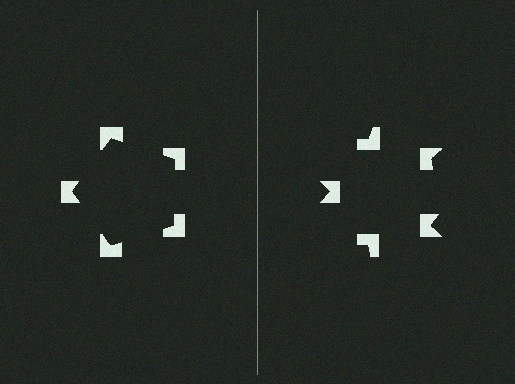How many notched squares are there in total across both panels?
10 — 5 on each side.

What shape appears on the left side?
An illusory pentagon.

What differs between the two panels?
The notched squares are positioned identically on both sides; only the wedge orientations differ. On the left they align to a pentagon; on the right they are misaligned.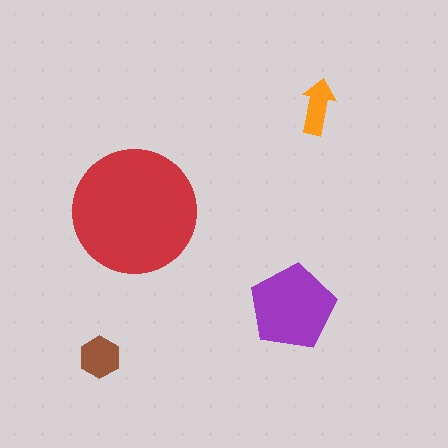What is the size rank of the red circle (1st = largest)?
1st.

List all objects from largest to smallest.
The red circle, the purple pentagon, the brown hexagon, the orange arrow.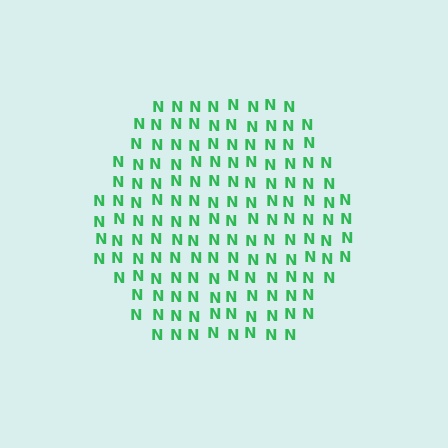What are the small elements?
The small elements are letter N's.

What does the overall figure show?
The overall figure shows a hexagon.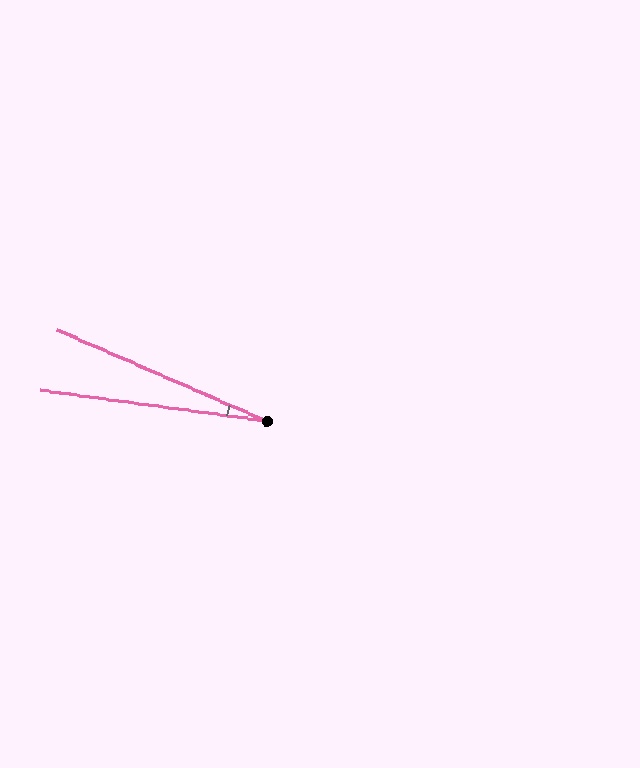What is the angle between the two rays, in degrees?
Approximately 16 degrees.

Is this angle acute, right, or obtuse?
It is acute.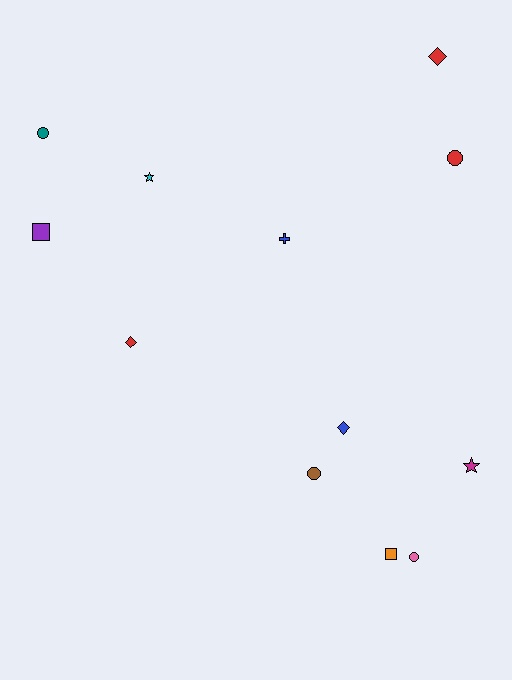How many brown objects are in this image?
There is 1 brown object.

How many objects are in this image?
There are 12 objects.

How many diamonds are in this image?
There are 3 diamonds.